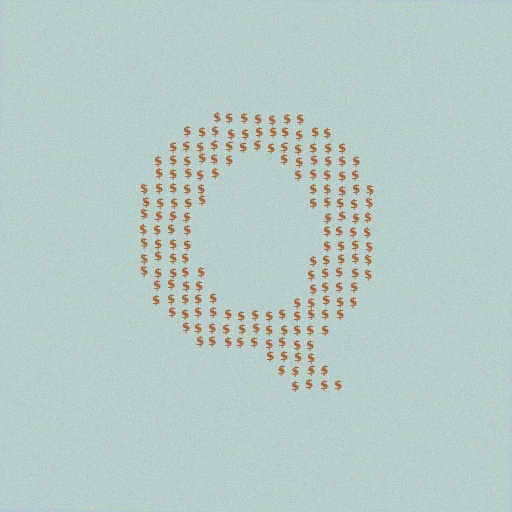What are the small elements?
The small elements are dollar signs.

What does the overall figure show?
The overall figure shows the letter Q.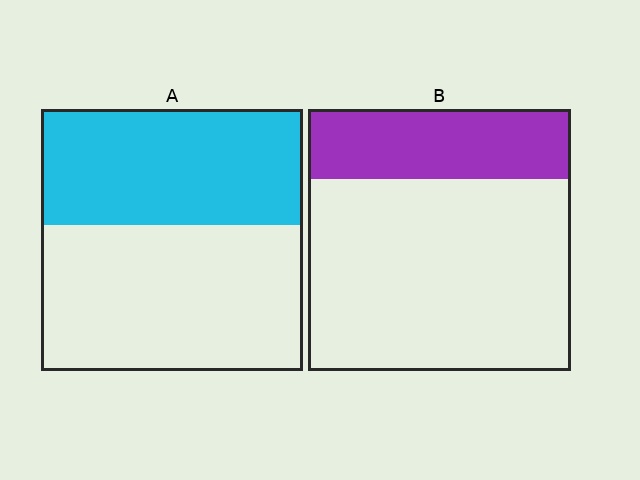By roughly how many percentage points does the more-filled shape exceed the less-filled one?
By roughly 20 percentage points (A over B).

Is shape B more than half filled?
No.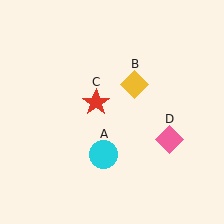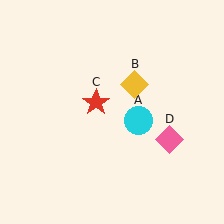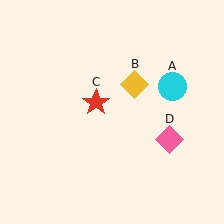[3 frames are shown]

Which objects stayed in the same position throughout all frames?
Yellow diamond (object B) and red star (object C) and pink diamond (object D) remained stationary.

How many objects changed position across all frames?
1 object changed position: cyan circle (object A).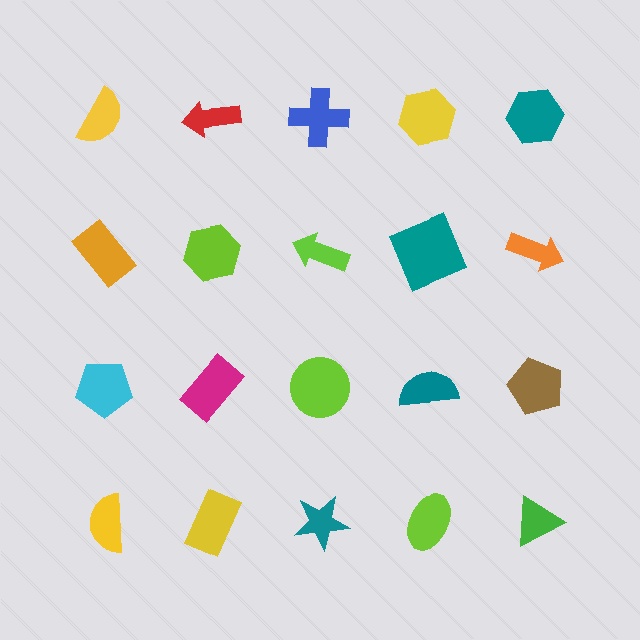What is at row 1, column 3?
A blue cross.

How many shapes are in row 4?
5 shapes.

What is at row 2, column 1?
An orange rectangle.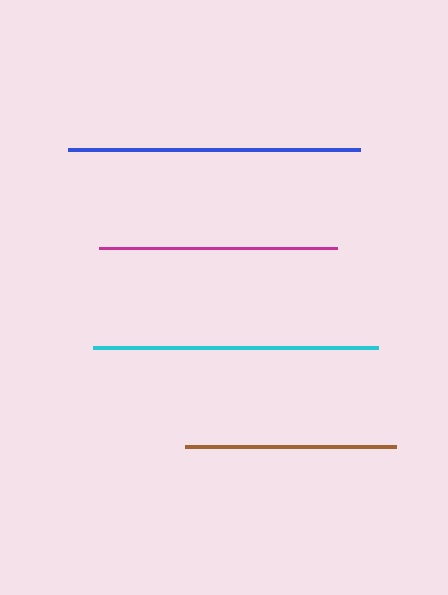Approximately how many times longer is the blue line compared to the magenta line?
The blue line is approximately 1.2 times the length of the magenta line.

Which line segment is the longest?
The blue line is the longest at approximately 292 pixels.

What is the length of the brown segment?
The brown segment is approximately 211 pixels long.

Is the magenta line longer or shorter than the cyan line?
The cyan line is longer than the magenta line.